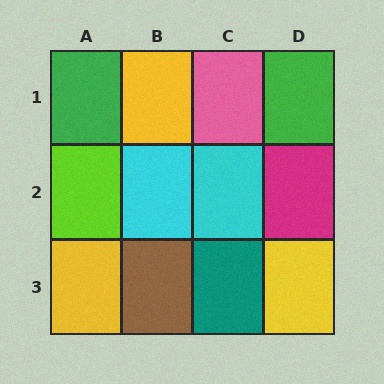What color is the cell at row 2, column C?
Cyan.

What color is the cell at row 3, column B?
Brown.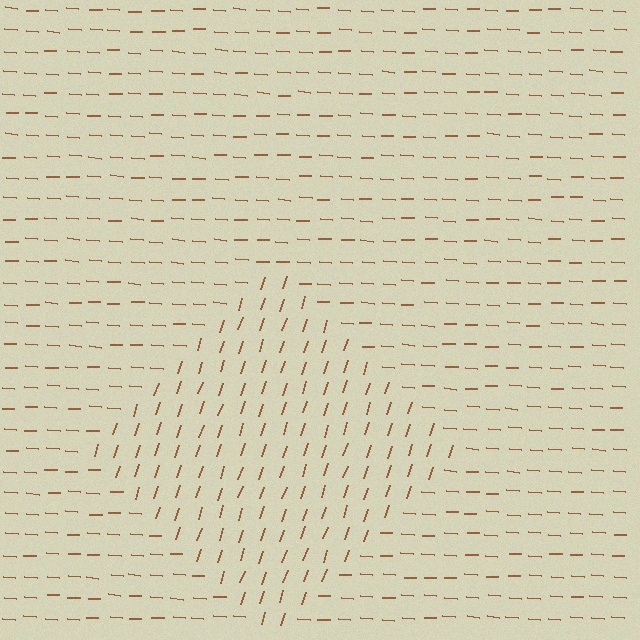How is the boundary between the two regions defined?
The boundary is defined purely by a change in line orientation (approximately 75 degrees difference). All lines are the same color and thickness.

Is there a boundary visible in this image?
Yes, there is a texture boundary formed by a change in line orientation.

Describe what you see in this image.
The image is filled with small brown line segments. A diamond region in the image has lines oriented differently from the surrounding lines, creating a visible texture boundary.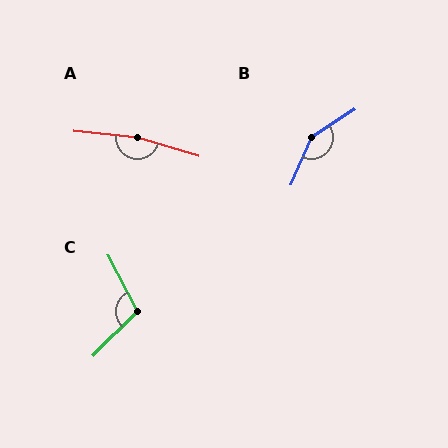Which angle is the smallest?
C, at approximately 107 degrees.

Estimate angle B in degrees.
Approximately 147 degrees.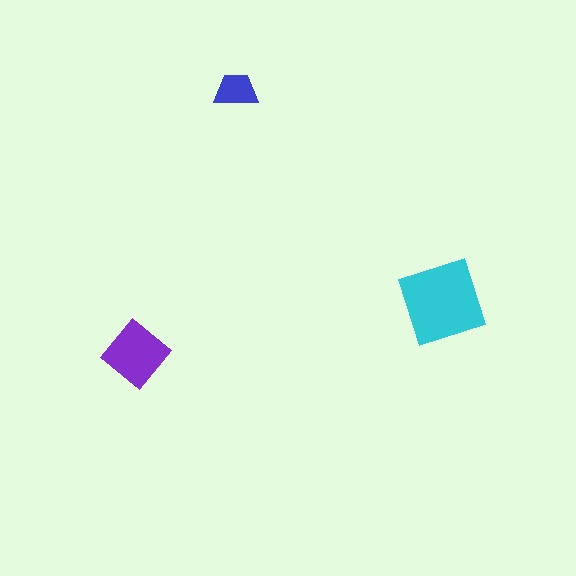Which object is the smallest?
The blue trapezoid.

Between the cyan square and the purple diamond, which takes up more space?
The cyan square.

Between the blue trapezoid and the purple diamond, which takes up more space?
The purple diamond.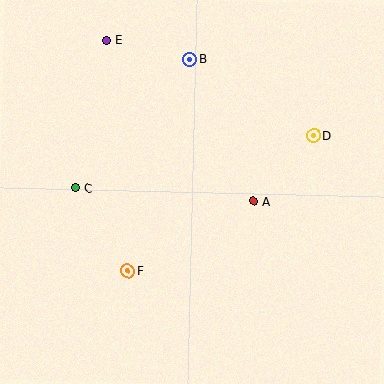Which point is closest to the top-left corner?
Point E is closest to the top-left corner.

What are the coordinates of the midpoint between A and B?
The midpoint between A and B is at (221, 130).